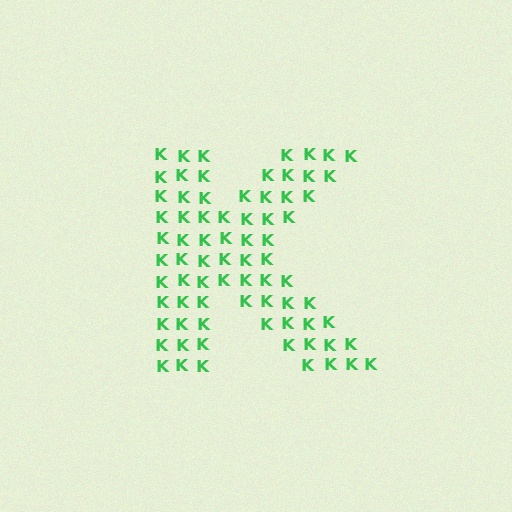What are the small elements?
The small elements are letter K's.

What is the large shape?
The large shape is the letter K.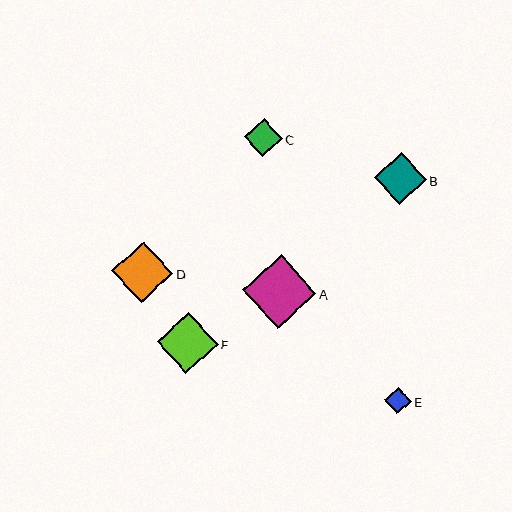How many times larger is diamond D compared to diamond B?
Diamond D is approximately 1.2 times the size of diamond B.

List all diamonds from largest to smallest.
From largest to smallest: A, D, F, B, C, E.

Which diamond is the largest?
Diamond A is the largest with a size of approximately 74 pixels.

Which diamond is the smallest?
Diamond E is the smallest with a size of approximately 26 pixels.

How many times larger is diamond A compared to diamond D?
Diamond A is approximately 1.2 times the size of diamond D.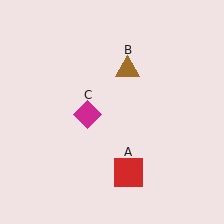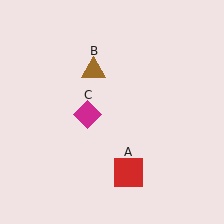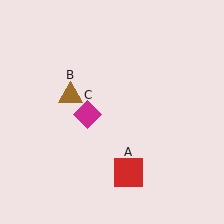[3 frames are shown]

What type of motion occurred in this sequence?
The brown triangle (object B) rotated counterclockwise around the center of the scene.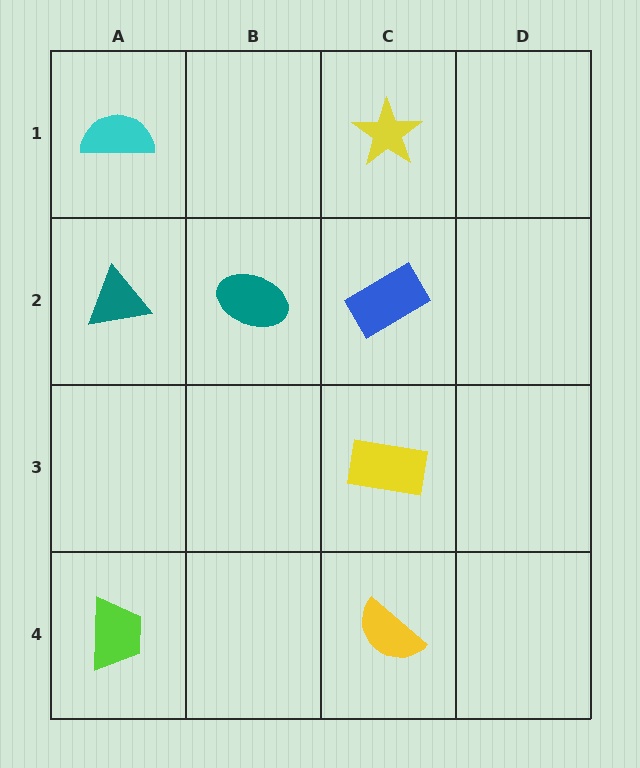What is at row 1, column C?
A yellow star.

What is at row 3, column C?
A yellow rectangle.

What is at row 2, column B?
A teal ellipse.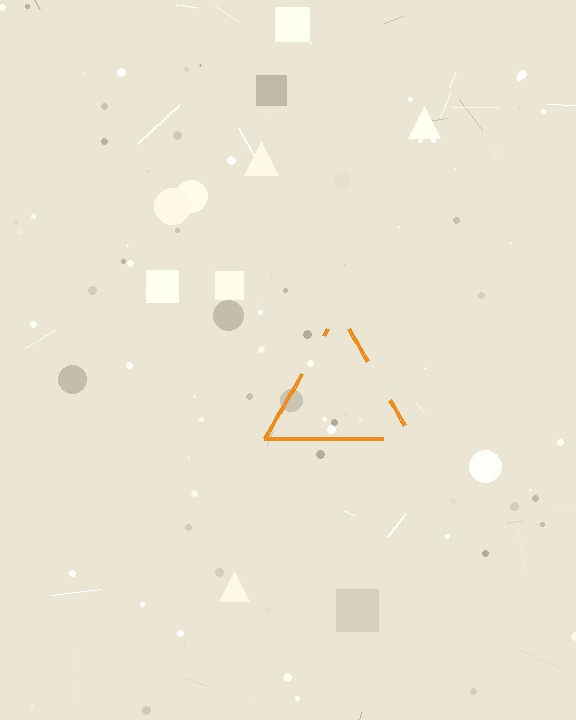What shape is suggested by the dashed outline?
The dashed outline suggests a triangle.